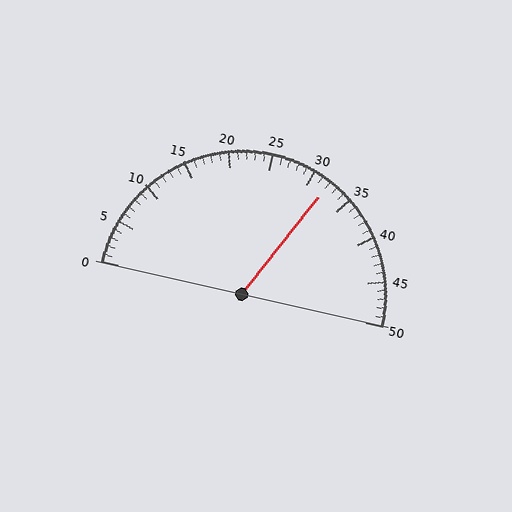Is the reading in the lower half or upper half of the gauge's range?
The reading is in the upper half of the range (0 to 50).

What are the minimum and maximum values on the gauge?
The gauge ranges from 0 to 50.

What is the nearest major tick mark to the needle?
The nearest major tick mark is 30.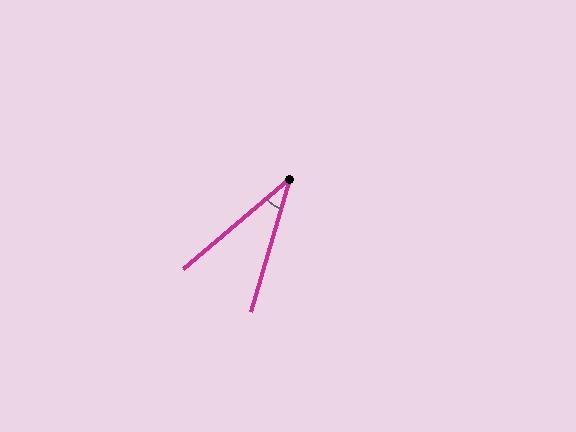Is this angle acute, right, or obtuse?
It is acute.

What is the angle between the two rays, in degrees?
Approximately 33 degrees.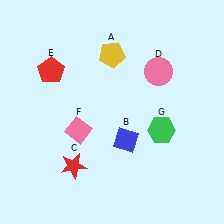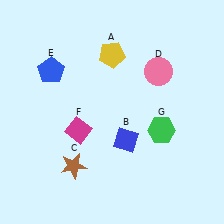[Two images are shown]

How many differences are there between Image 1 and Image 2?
There are 3 differences between the two images.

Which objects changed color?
C changed from red to brown. E changed from red to blue. F changed from pink to magenta.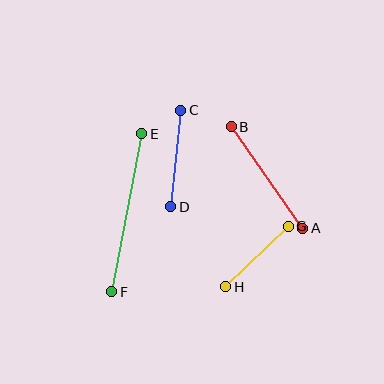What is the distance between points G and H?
The distance is approximately 87 pixels.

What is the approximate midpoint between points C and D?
The midpoint is at approximately (176, 159) pixels.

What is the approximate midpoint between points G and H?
The midpoint is at approximately (257, 257) pixels.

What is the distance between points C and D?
The distance is approximately 97 pixels.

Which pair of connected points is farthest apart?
Points E and F are farthest apart.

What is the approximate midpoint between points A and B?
The midpoint is at approximately (267, 178) pixels.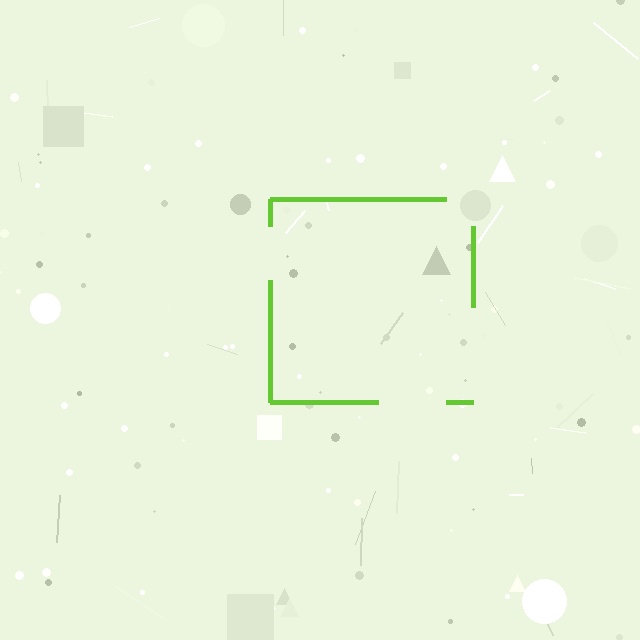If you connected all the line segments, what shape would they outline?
They would outline a square.